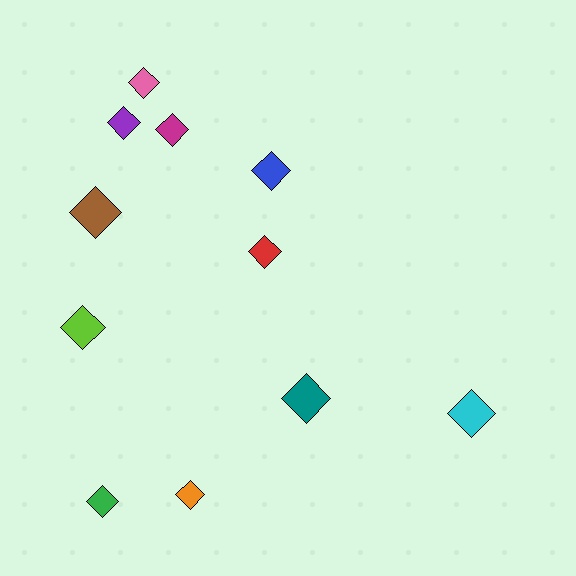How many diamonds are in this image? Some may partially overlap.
There are 11 diamonds.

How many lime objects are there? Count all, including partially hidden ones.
There is 1 lime object.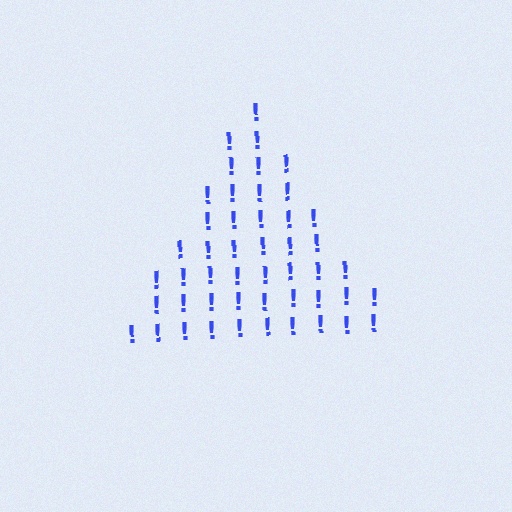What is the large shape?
The large shape is a triangle.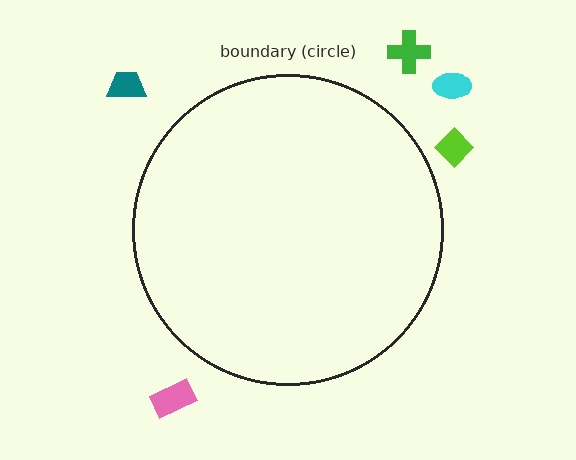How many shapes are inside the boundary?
0 inside, 5 outside.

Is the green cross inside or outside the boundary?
Outside.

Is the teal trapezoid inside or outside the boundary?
Outside.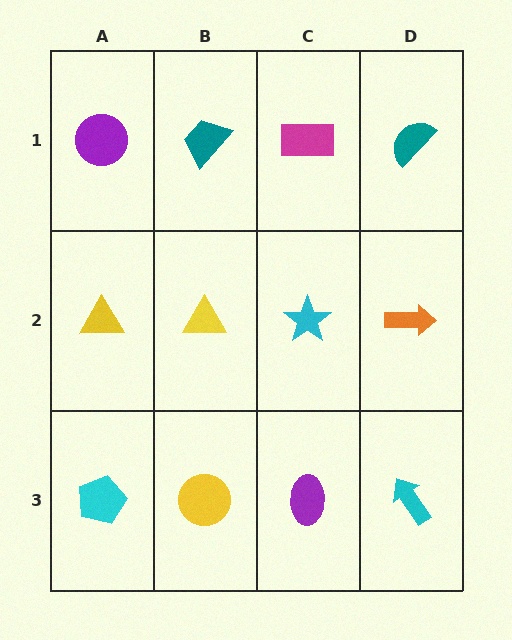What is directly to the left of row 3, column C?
A yellow circle.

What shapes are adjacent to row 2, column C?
A magenta rectangle (row 1, column C), a purple ellipse (row 3, column C), a yellow triangle (row 2, column B), an orange arrow (row 2, column D).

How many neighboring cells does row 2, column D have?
3.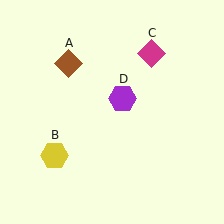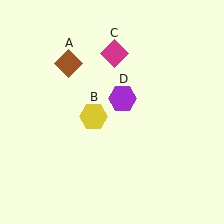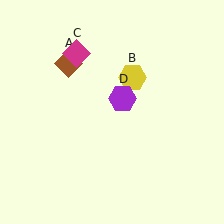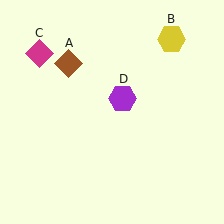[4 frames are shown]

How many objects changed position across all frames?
2 objects changed position: yellow hexagon (object B), magenta diamond (object C).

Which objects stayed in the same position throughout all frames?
Brown diamond (object A) and purple hexagon (object D) remained stationary.